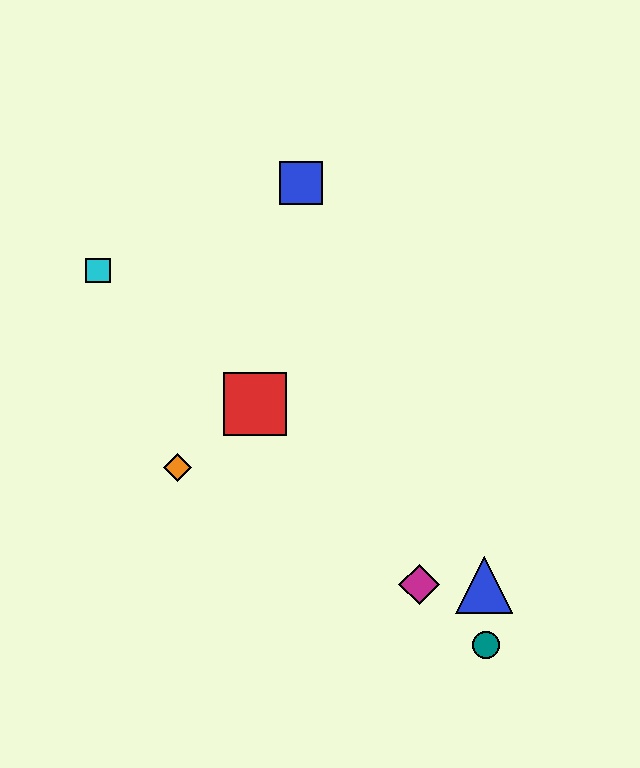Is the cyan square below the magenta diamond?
No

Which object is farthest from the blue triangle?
The cyan square is farthest from the blue triangle.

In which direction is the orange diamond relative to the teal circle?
The orange diamond is to the left of the teal circle.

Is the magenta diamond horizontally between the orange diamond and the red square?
No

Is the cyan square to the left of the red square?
Yes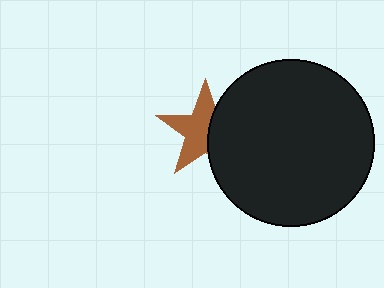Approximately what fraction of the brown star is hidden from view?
Roughly 40% of the brown star is hidden behind the black circle.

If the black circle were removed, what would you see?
You would see the complete brown star.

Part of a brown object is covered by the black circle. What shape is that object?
It is a star.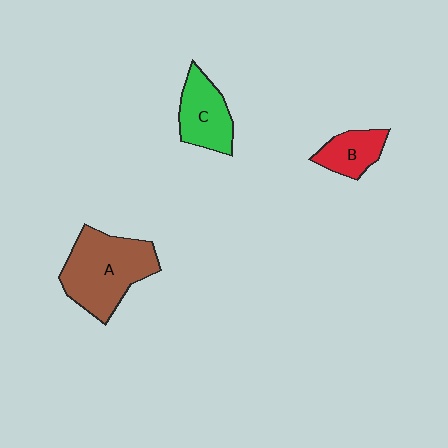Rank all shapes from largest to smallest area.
From largest to smallest: A (brown), C (green), B (red).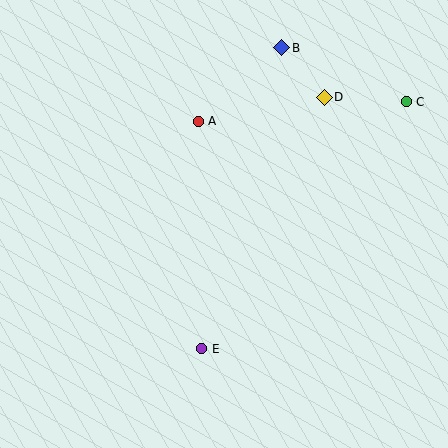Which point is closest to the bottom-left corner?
Point E is closest to the bottom-left corner.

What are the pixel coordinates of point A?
Point A is at (198, 121).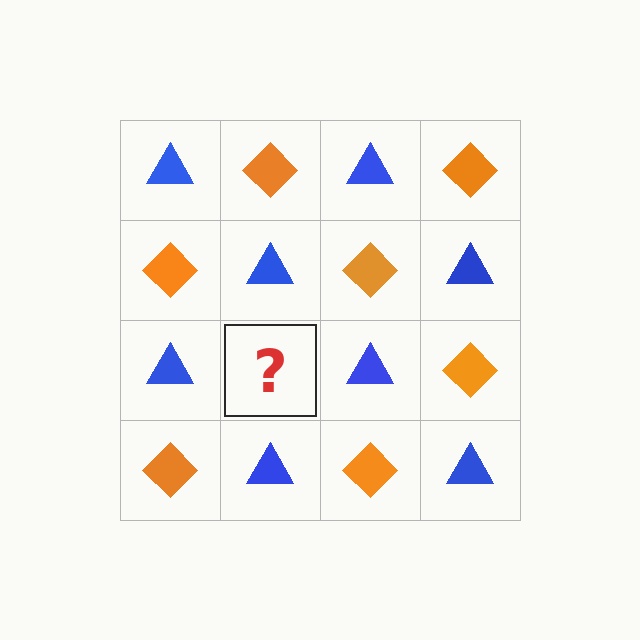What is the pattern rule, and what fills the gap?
The rule is that it alternates blue triangle and orange diamond in a checkerboard pattern. The gap should be filled with an orange diamond.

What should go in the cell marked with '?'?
The missing cell should contain an orange diamond.